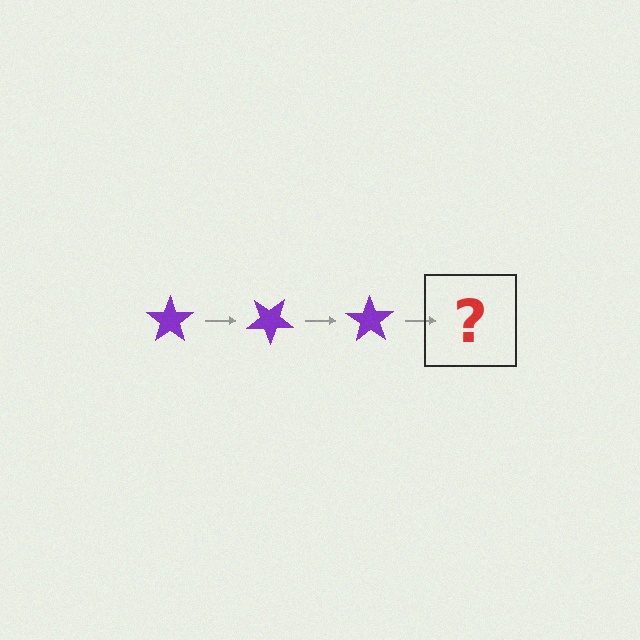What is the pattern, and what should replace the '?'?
The pattern is that the star rotates 35 degrees each step. The '?' should be a purple star rotated 105 degrees.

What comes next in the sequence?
The next element should be a purple star rotated 105 degrees.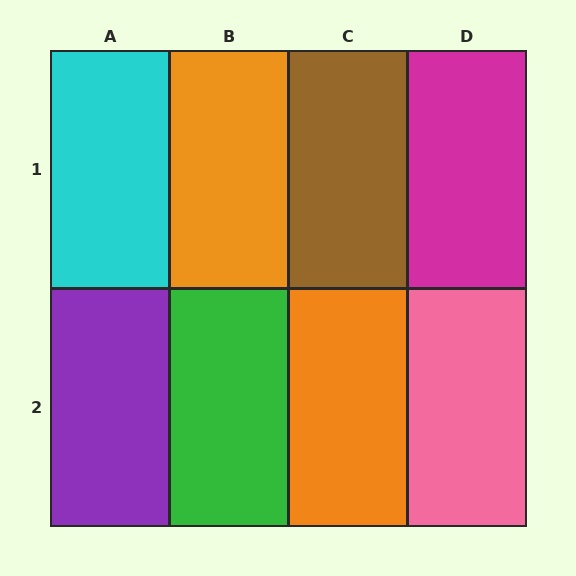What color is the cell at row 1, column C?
Brown.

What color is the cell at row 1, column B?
Orange.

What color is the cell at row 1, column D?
Magenta.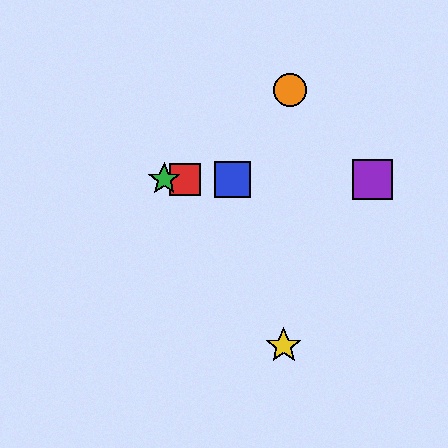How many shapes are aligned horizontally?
4 shapes (the red square, the blue square, the green star, the purple square) are aligned horizontally.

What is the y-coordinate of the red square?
The red square is at y≈179.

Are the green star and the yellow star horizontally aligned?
No, the green star is at y≈179 and the yellow star is at y≈346.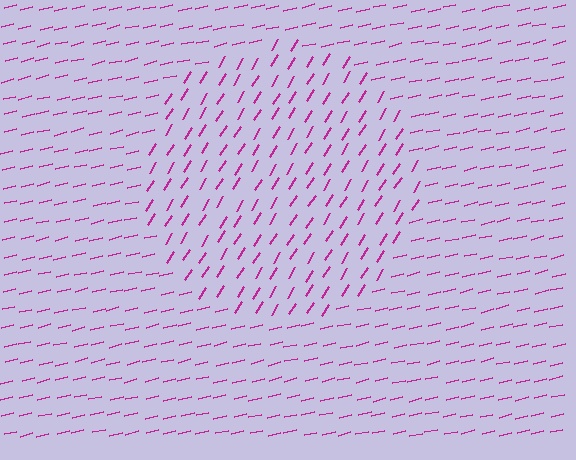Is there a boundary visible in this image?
Yes, there is a texture boundary formed by a change in line orientation.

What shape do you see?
I see a circle.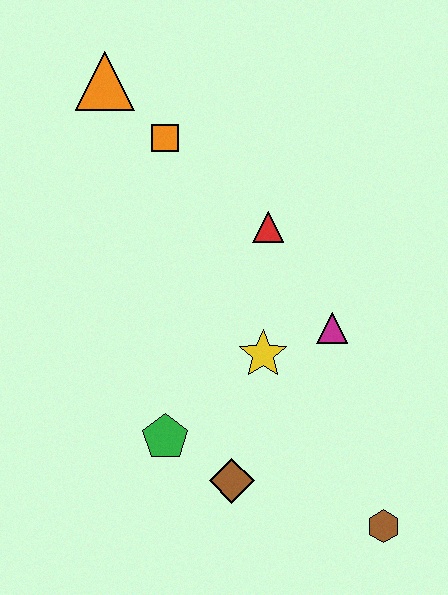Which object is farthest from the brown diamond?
The orange triangle is farthest from the brown diamond.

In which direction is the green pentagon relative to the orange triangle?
The green pentagon is below the orange triangle.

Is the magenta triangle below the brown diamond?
No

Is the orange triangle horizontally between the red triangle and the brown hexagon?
No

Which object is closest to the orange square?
The orange triangle is closest to the orange square.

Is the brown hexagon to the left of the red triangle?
No